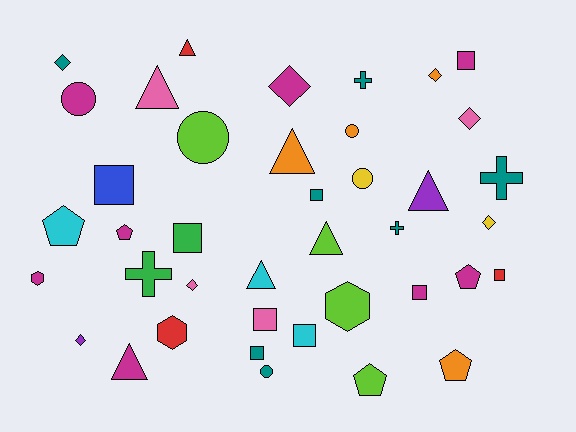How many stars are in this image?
There are no stars.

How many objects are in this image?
There are 40 objects.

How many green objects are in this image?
There are 2 green objects.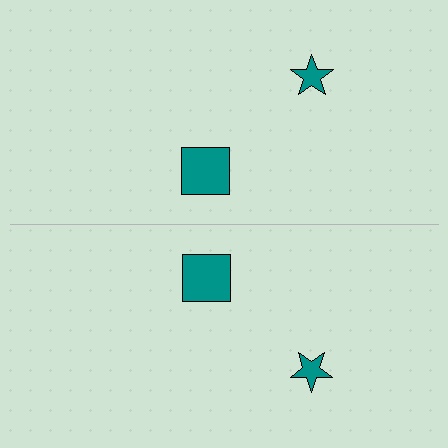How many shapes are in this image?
There are 4 shapes in this image.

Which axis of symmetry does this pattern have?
The pattern has a horizontal axis of symmetry running through the center of the image.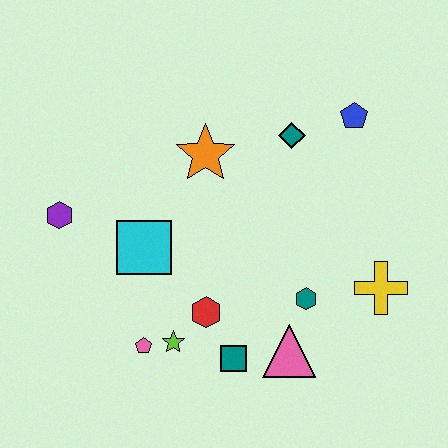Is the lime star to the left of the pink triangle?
Yes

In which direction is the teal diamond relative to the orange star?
The teal diamond is to the right of the orange star.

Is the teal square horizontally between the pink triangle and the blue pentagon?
No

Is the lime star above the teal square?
Yes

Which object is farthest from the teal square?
The blue pentagon is farthest from the teal square.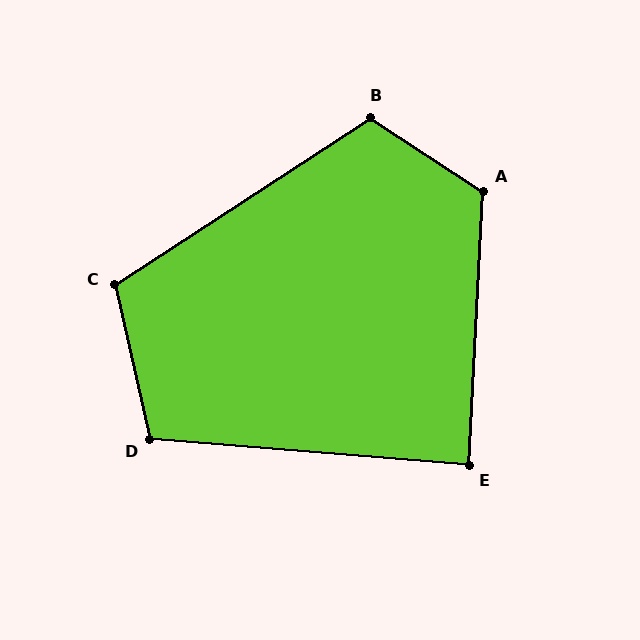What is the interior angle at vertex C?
Approximately 110 degrees (obtuse).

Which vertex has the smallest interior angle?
E, at approximately 88 degrees.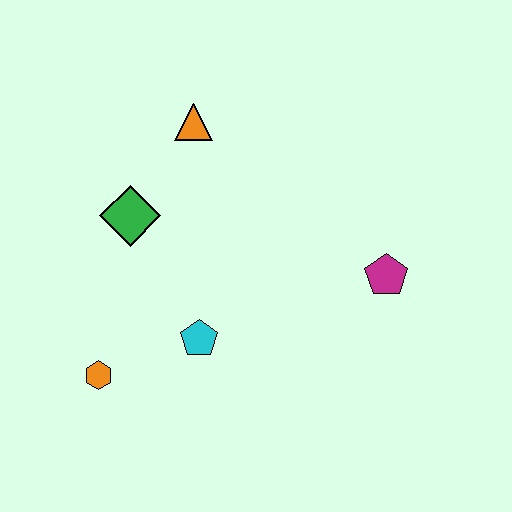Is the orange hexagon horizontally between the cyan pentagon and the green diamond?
No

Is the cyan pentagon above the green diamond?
No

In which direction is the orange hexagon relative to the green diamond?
The orange hexagon is below the green diamond.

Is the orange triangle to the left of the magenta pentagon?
Yes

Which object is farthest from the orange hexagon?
The magenta pentagon is farthest from the orange hexagon.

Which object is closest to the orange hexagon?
The cyan pentagon is closest to the orange hexagon.